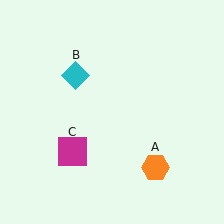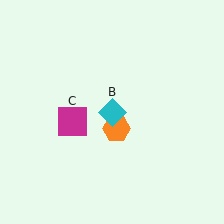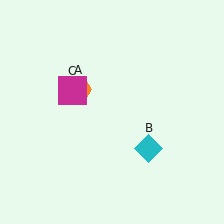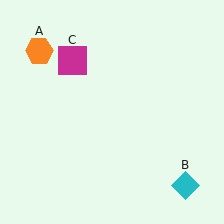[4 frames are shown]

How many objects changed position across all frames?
3 objects changed position: orange hexagon (object A), cyan diamond (object B), magenta square (object C).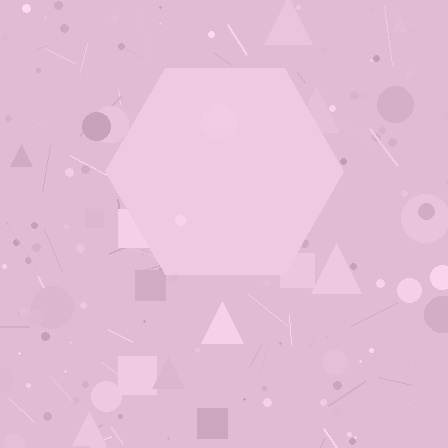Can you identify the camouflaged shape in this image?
The camouflaged shape is a hexagon.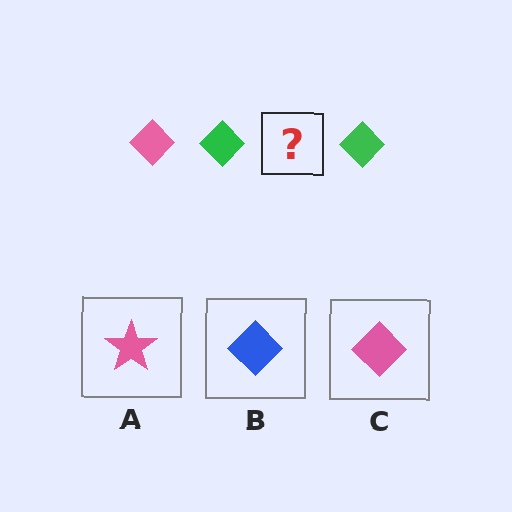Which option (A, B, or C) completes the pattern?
C.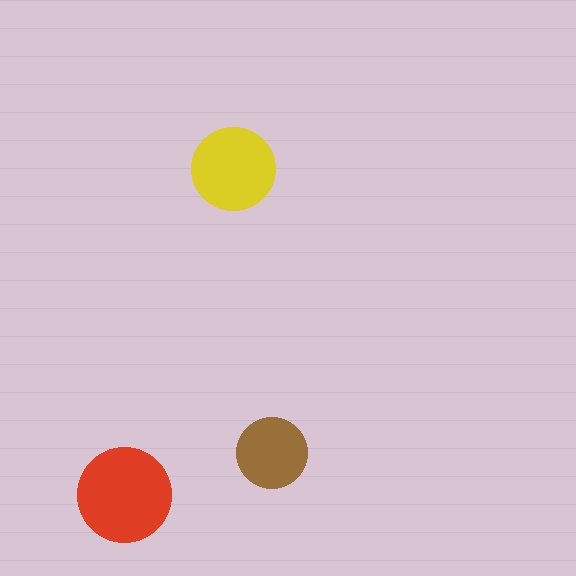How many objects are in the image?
There are 3 objects in the image.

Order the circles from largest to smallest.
the red one, the yellow one, the brown one.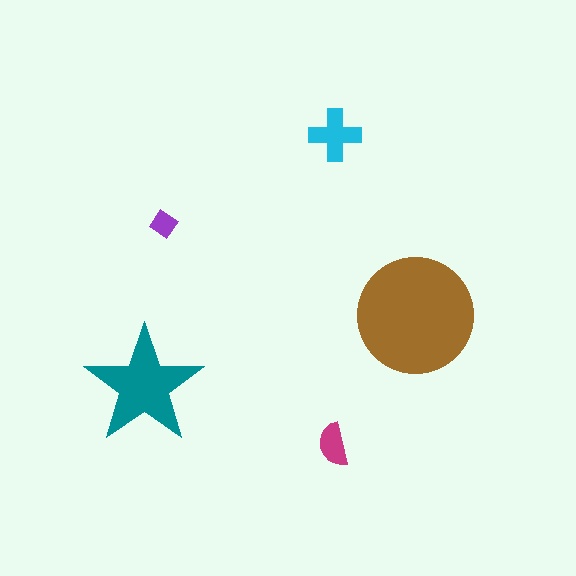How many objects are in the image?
There are 5 objects in the image.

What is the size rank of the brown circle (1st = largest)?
1st.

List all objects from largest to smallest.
The brown circle, the teal star, the cyan cross, the magenta semicircle, the purple diamond.